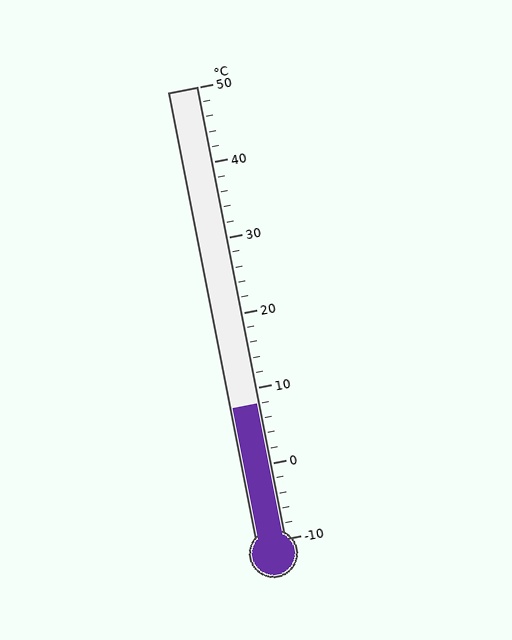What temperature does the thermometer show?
The thermometer shows approximately 8°C.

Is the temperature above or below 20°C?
The temperature is below 20°C.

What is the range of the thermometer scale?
The thermometer scale ranges from -10°C to 50°C.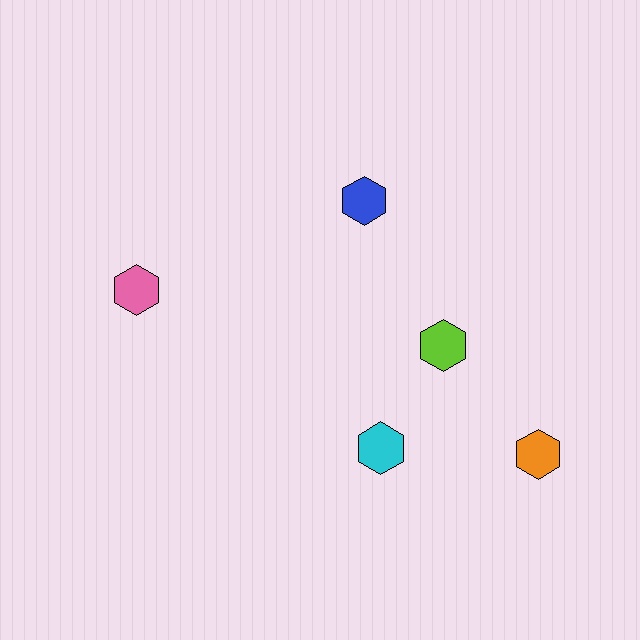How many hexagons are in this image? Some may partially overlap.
There are 5 hexagons.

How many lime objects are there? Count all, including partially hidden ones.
There is 1 lime object.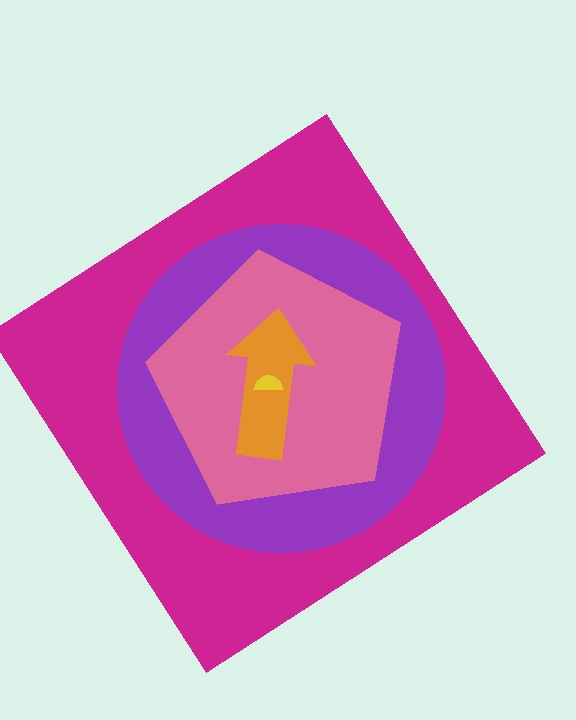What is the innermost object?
The yellow semicircle.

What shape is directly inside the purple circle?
The pink pentagon.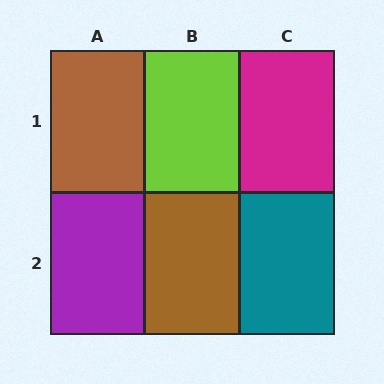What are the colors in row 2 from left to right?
Purple, brown, teal.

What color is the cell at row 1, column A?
Brown.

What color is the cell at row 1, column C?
Magenta.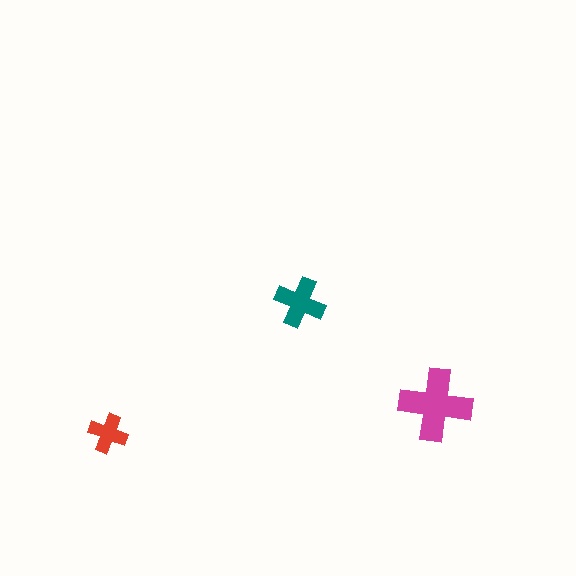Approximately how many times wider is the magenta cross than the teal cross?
About 1.5 times wider.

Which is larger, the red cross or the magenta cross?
The magenta one.